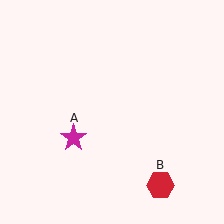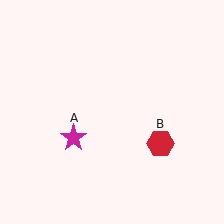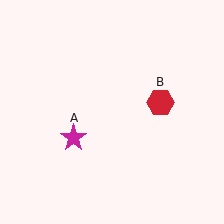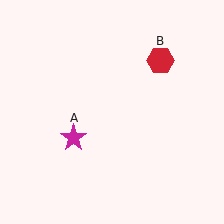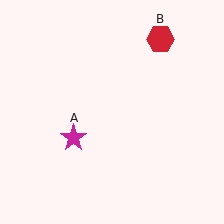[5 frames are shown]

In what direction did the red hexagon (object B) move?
The red hexagon (object B) moved up.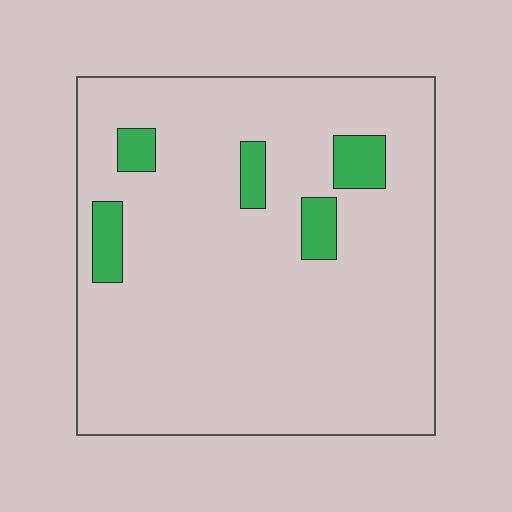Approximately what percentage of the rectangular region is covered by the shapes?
Approximately 10%.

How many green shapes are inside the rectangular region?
5.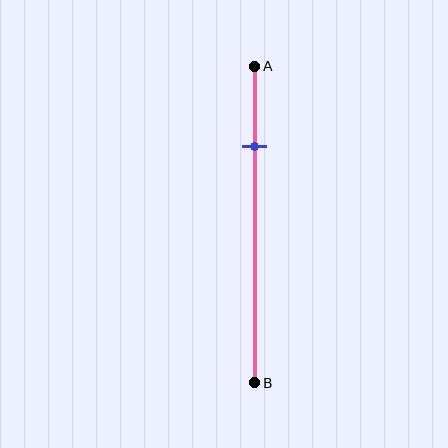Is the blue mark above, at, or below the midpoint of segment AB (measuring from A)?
The blue mark is above the midpoint of segment AB.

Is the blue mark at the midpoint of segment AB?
No, the mark is at about 25% from A, not at the 50% midpoint.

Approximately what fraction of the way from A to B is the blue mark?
The blue mark is approximately 25% of the way from A to B.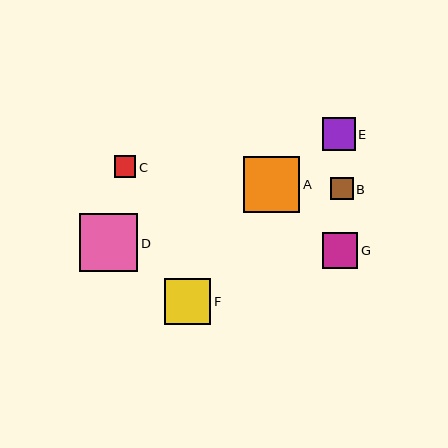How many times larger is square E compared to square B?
Square E is approximately 1.5 times the size of square B.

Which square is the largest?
Square D is the largest with a size of approximately 58 pixels.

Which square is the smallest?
Square C is the smallest with a size of approximately 22 pixels.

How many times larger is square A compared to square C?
Square A is approximately 2.6 times the size of square C.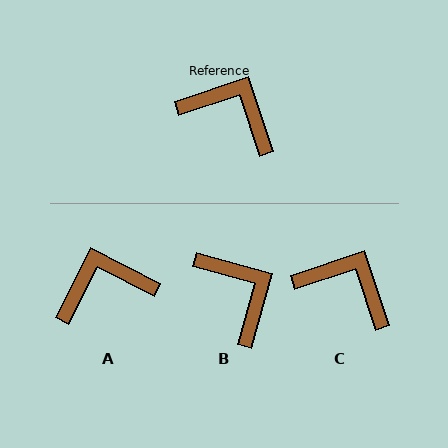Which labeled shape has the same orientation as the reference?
C.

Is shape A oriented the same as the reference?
No, it is off by about 45 degrees.